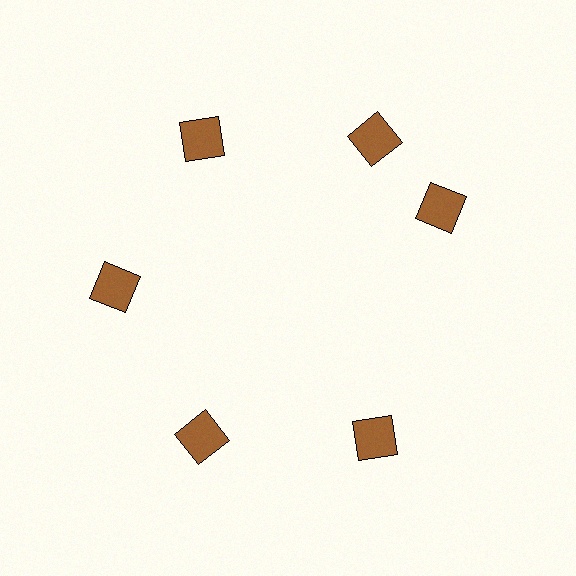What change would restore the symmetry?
The symmetry would be restored by rotating it back into even spacing with its neighbors so that all 6 squares sit at equal angles and equal distance from the center.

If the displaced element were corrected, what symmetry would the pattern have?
It would have 6-fold rotational symmetry — the pattern would map onto itself every 60 degrees.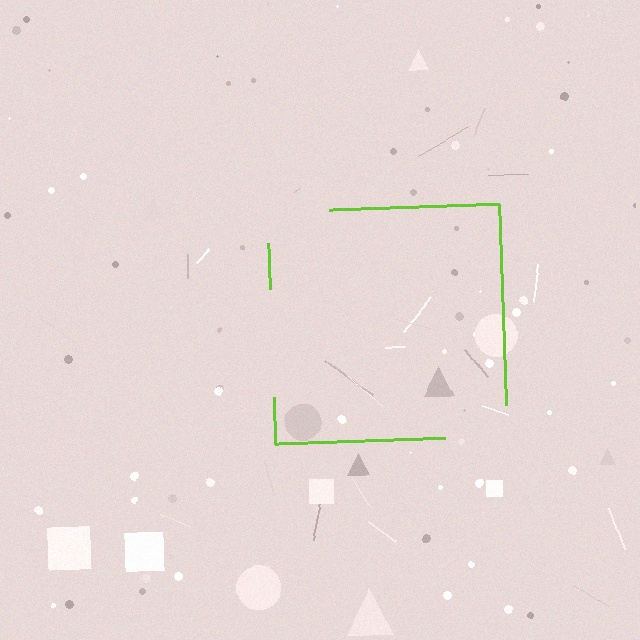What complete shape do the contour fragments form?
The contour fragments form a square.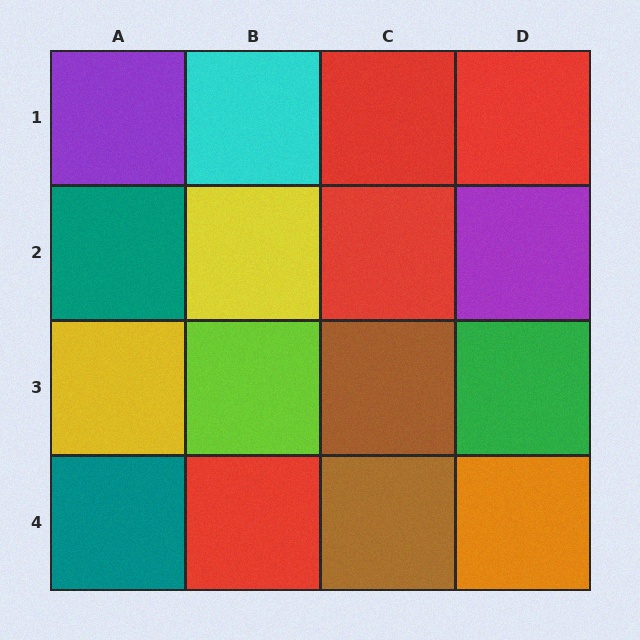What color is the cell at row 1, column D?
Red.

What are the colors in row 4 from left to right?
Teal, red, brown, orange.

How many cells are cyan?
1 cell is cyan.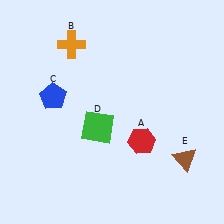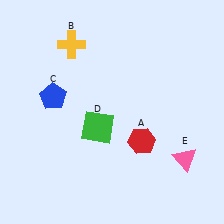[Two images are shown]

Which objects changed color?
B changed from orange to yellow. E changed from brown to pink.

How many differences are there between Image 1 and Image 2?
There are 2 differences between the two images.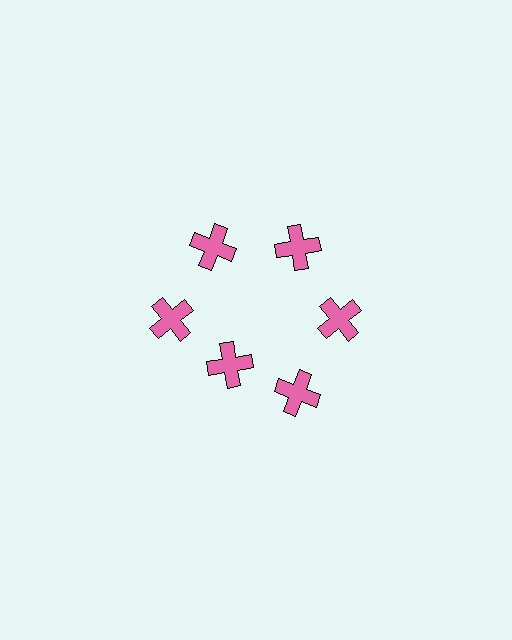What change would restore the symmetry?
The symmetry would be restored by moving it outward, back onto the ring so that all 6 crosses sit at equal angles and equal distance from the center.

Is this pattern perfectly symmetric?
No. The 6 pink crosses are arranged in a ring, but one element near the 7 o'clock position is pulled inward toward the center, breaking the 6-fold rotational symmetry.